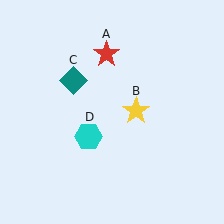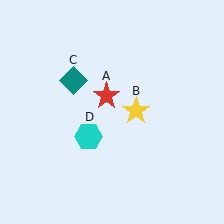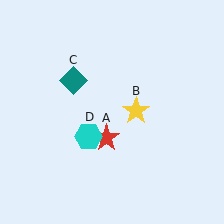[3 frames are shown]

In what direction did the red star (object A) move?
The red star (object A) moved down.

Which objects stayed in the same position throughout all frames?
Yellow star (object B) and teal diamond (object C) and cyan hexagon (object D) remained stationary.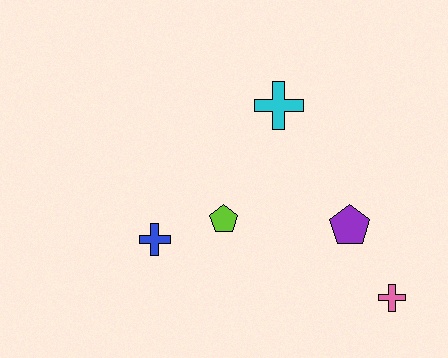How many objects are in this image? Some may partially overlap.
There are 5 objects.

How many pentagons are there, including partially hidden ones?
There are 2 pentagons.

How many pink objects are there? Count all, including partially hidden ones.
There is 1 pink object.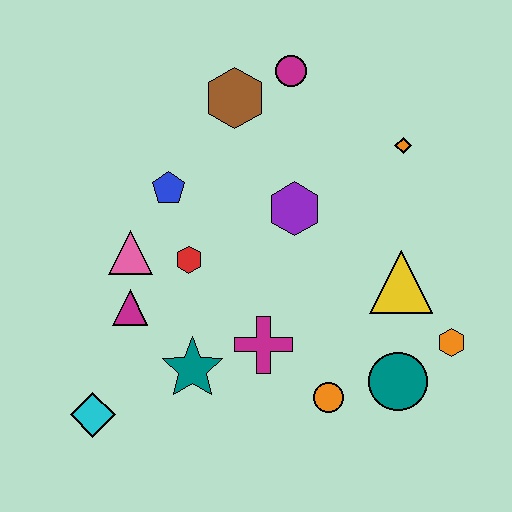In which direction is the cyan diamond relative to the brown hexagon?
The cyan diamond is below the brown hexagon.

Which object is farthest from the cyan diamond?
The orange diamond is farthest from the cyan diamond.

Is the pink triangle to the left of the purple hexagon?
Yes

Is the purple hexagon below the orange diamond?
Yes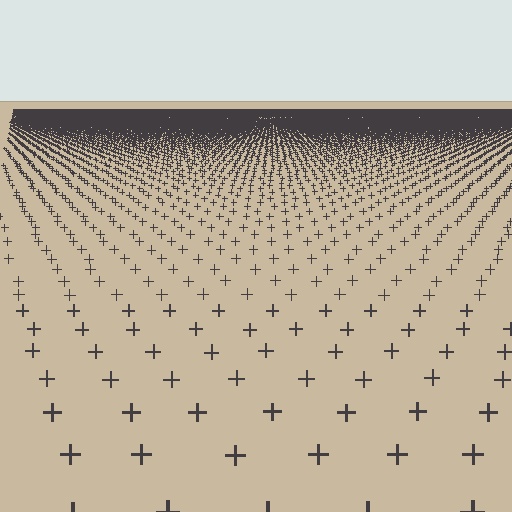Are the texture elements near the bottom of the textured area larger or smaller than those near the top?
Larger. Near the bottom, elements are closer to the viewer and appear at a bigger on-screen size.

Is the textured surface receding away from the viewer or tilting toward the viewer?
The surface is receding away from the viewer. Texture elements get smaller and denser toward the top.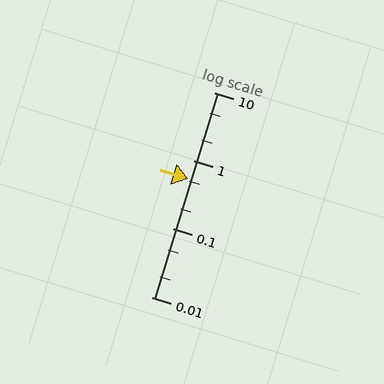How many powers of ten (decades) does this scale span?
The scale spans 3 decades, from 0.01 to 10.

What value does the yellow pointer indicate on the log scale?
The pointer indicates approximately 0.54.